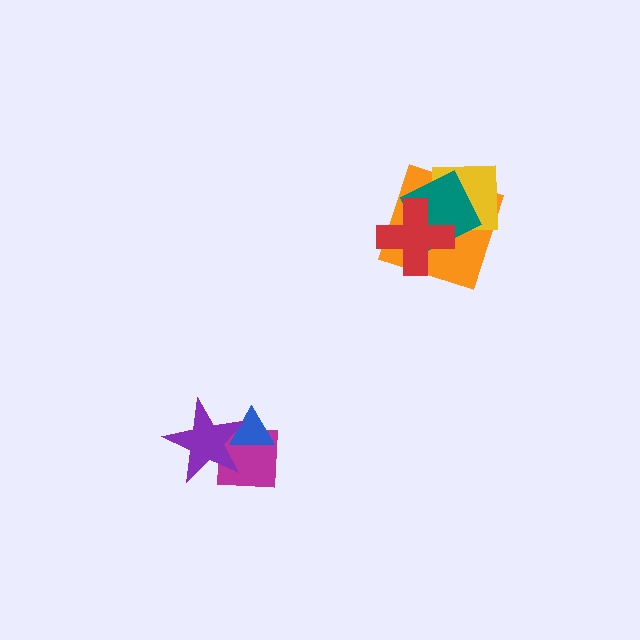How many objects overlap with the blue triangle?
2 objects overlap with the blue triangle.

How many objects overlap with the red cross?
3 objects overlap with the red cross.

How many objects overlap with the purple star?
2 objects overlap with the purple star.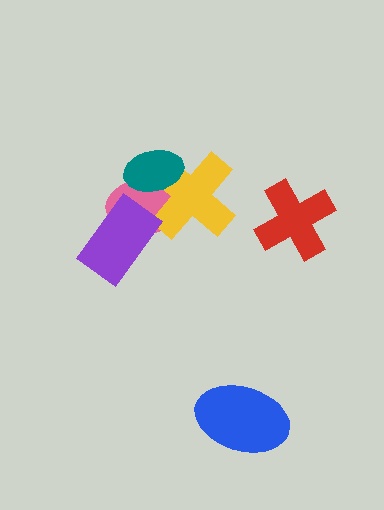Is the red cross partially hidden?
No, no other shape covers it.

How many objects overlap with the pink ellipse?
3 objects overlap with the pink ellipse.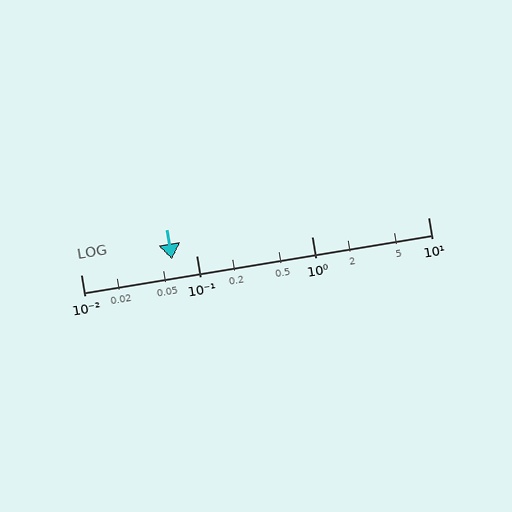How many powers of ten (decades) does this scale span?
The scale spans 3 decades, from 0.01 to 10.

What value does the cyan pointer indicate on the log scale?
The pointer indicates approximately 0.062.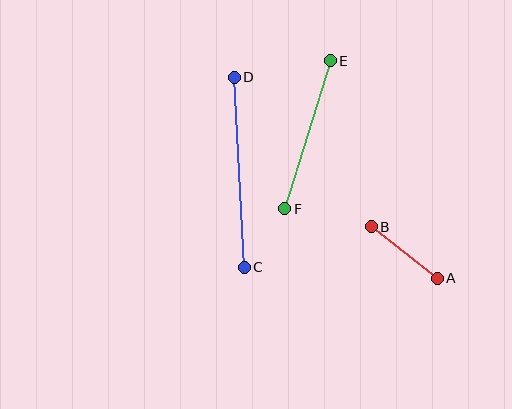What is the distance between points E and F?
The distance is approximately 154 pixels.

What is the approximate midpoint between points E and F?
The midpoint is at approximately (307, 135) pixels.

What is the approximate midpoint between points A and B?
The midpoint is at approximately (404, 253) pixels.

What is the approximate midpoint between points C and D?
The midpoint is at approximately (239, 172) pixels.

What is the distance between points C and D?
The distance is approximately 190 pixels.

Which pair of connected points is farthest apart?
Points C and D are farthest apart.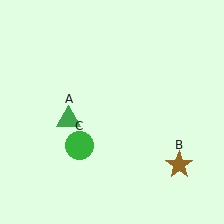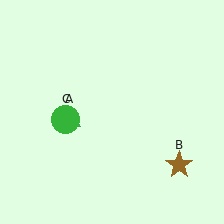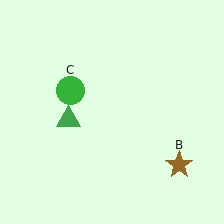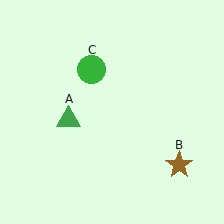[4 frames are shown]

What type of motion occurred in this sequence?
The green circle (object C) rotated clockwise around the center of the scene.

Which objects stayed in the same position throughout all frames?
Green triangle (object A) and brown star (object B) remained stationary.